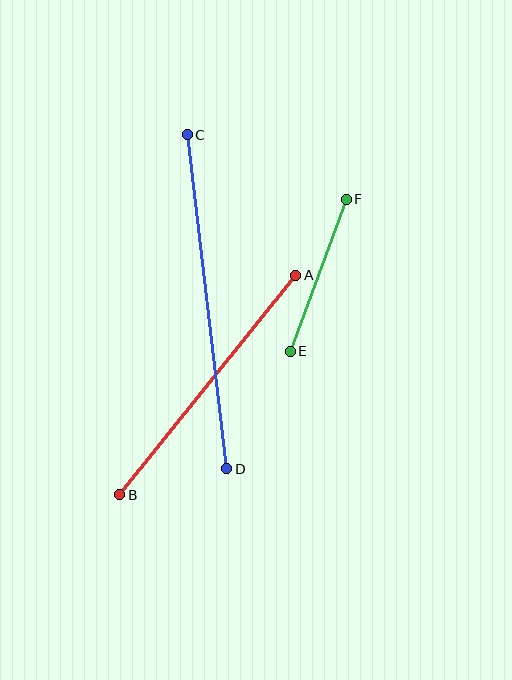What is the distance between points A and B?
The distance is approximately 281 pixels.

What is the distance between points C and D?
The distance is approximately 337 pixels.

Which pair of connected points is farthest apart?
Points C and D are farthest apart.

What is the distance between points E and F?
The distance is approximately 162 pixels.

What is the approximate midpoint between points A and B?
The midpoint is at approximately (208, 385) pixels.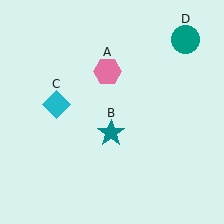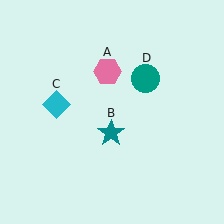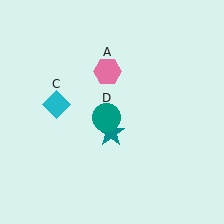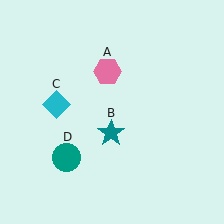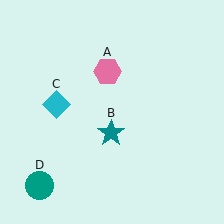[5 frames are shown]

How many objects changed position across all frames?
1 object changed position: teal circle (object D).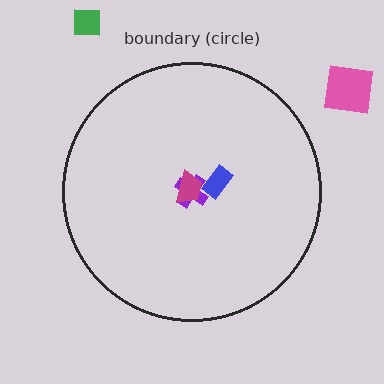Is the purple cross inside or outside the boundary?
Inside.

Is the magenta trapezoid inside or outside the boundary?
Inside.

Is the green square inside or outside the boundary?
Outside.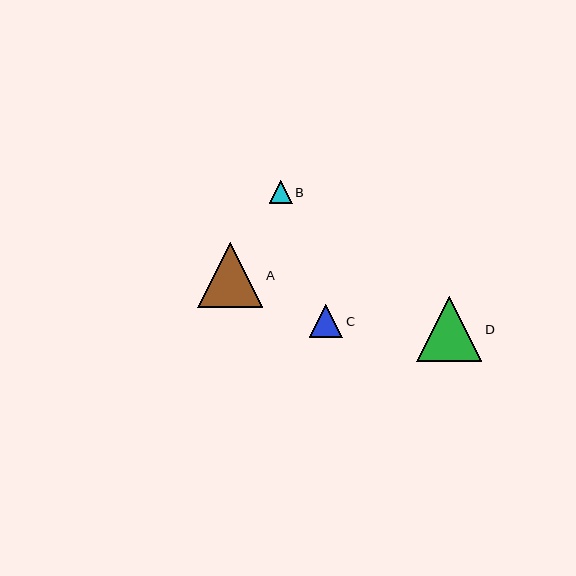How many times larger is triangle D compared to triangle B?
Triangle D is approximately 2.9 times the size of triangle B.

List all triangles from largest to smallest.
From largest to smallest: D, A, C, B.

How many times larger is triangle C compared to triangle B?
Triangle C is approximately 1.4 times the size of triangle B.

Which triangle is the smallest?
Triangle B is the smallest with a size of approximately 23 pixels.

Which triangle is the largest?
Triangle D is the largest with a size of approximately 66 pixels.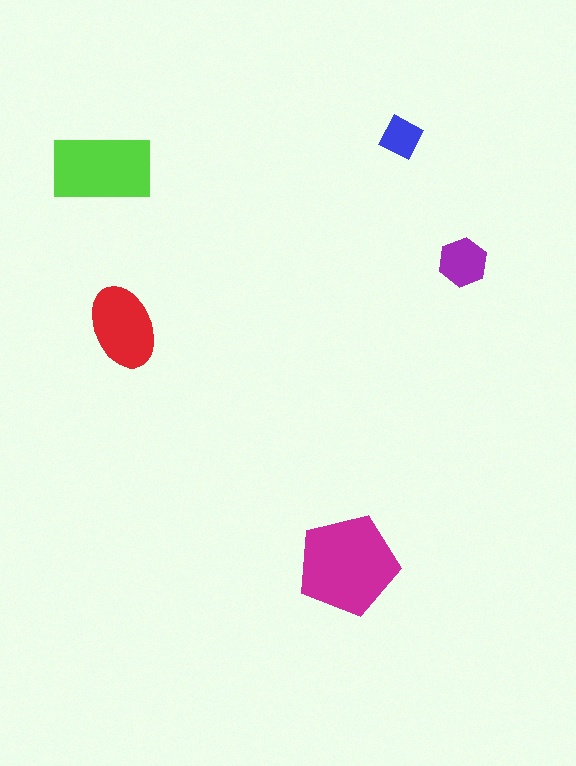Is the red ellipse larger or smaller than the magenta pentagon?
Smaller.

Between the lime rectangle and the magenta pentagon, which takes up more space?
The magenta pentagon.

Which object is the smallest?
The blue diamond.